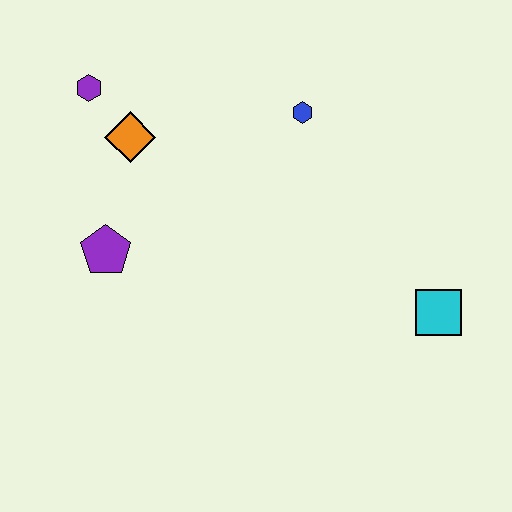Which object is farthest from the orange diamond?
The cyan square is farthest from the orange diamond.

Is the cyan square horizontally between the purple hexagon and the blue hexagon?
No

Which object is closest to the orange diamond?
The purple hexagon is closest to the orange diamond.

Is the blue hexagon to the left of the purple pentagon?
No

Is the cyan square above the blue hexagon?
No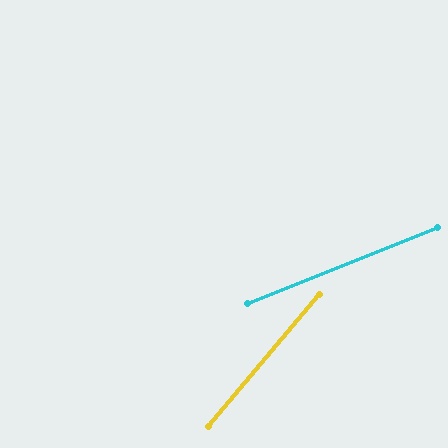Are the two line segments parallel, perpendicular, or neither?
Neither parallel nor perpendicular — they differ by about 28°.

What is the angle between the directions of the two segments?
Approximately 28 degrees.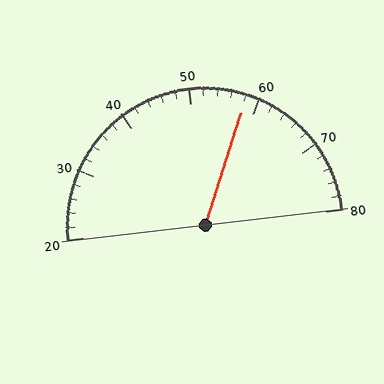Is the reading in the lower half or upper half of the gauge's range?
The reading is in the upper half of the range (20 to 80).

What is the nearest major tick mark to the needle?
The nearest major tick mark is 60.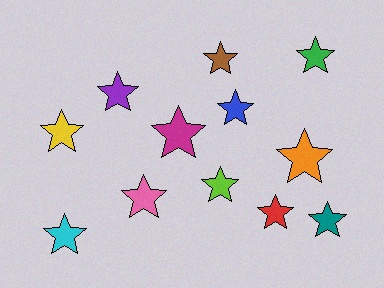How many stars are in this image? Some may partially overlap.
There are 12 stars.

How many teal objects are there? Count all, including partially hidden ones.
There is 1 teal object.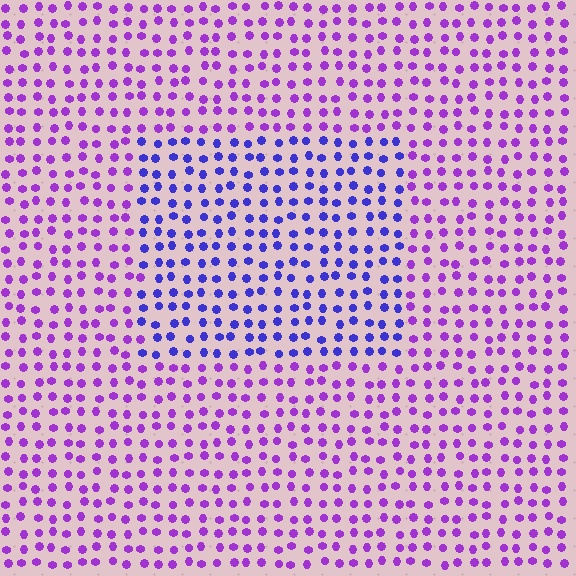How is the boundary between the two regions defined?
The boundary is defined purely by a slight shift in hue (about 38 degrees). Spacing, size, and orientation are identical on both sides.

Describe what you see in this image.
The image is filled with small purple elements in a uniform arrangement. A rectangle-shaped region is visible where the elements are tinted to a slightly different hue, forming a subtle color boundary.